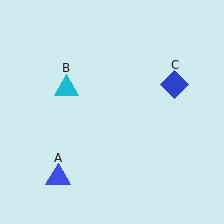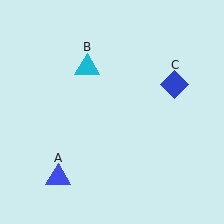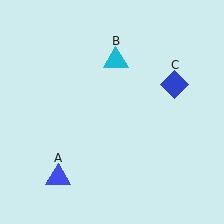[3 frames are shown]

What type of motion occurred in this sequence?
The cyan triangle (object B) rotated clockwise around the center of the scene.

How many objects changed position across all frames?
1 object changed position: cyan triangle (object B).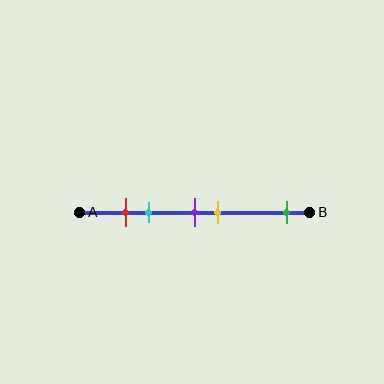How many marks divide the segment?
There are 5 marks dividing the segment.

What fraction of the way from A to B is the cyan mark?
The cyan mark is approximately 30% (0.3) of the way from A to B.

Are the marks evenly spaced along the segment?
No, the marks are not evenly spaced.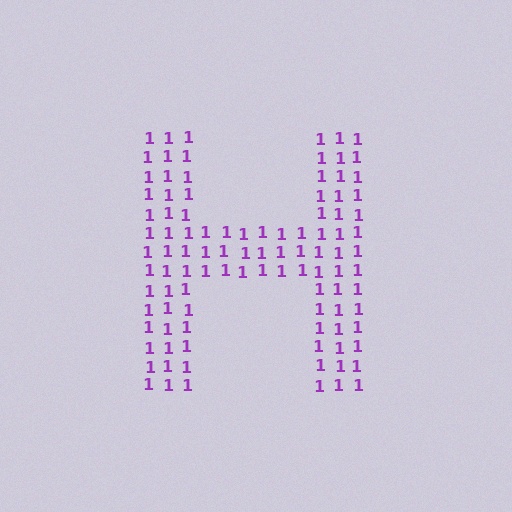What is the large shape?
The large shape is the letter H.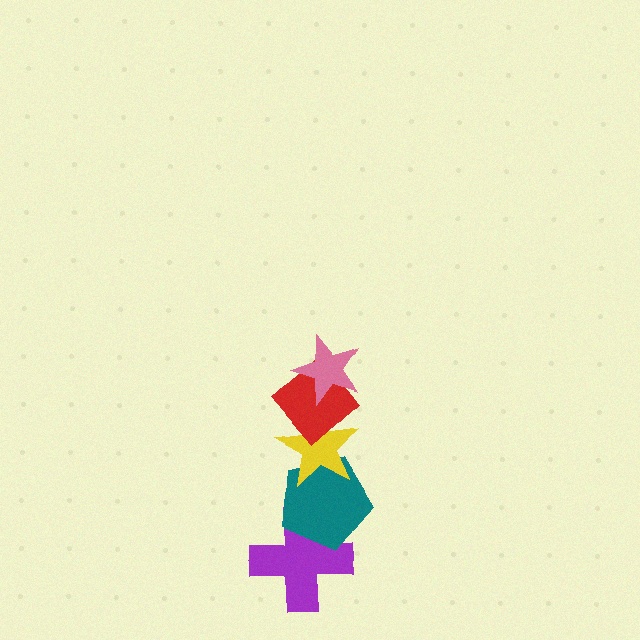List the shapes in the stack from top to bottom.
From top to bottom: the pink star, the red diamond, the yellow star, the teal pentagon, the purple cross.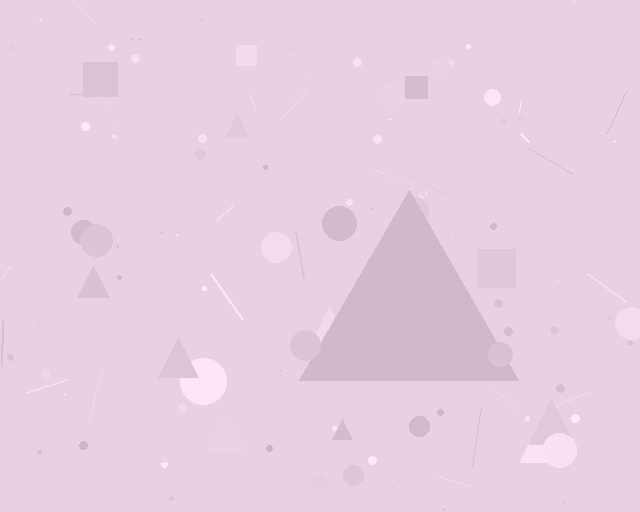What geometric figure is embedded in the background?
A triangle is embedded in the background.